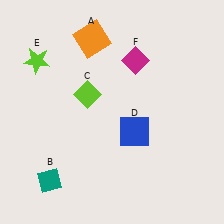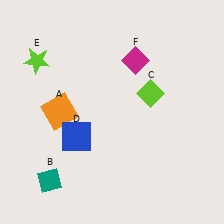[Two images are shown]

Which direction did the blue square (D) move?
The blue square (D) moved left.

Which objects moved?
The objects that moved are: the orange square (A), the lime diamond (C), the blue square (D).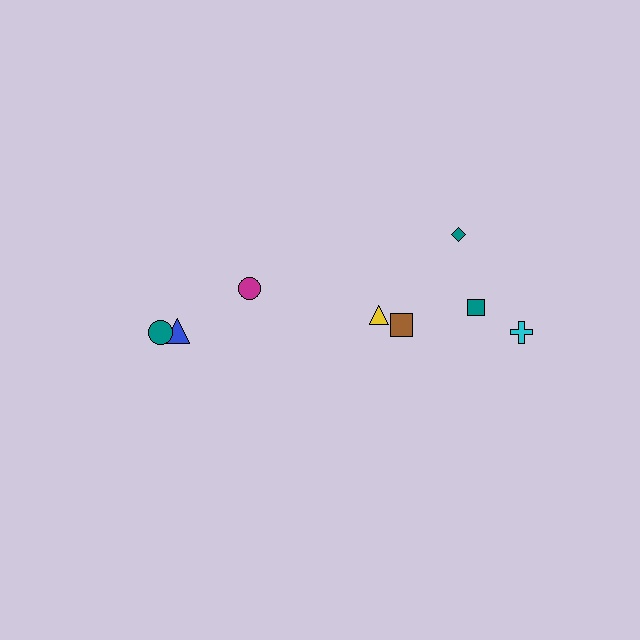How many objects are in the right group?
There are 5 objects.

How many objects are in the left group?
There are 3 objects.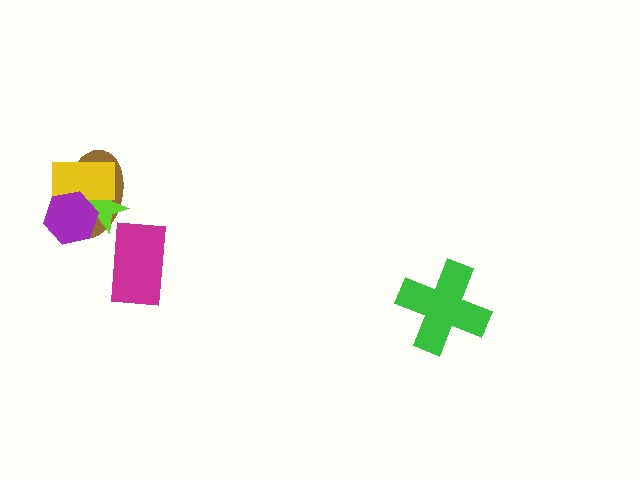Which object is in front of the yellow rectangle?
The purple hexagon is in front of the yellow rectangle.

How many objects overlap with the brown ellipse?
3 objects overlap with the brown ellipse.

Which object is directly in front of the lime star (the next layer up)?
The yellow rectangle is directly in front of the lime star.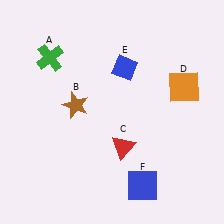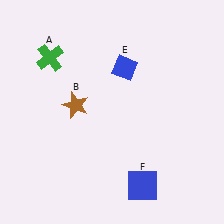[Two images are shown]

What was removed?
The orange square (D), the red triangle (C) were removed in Image 2.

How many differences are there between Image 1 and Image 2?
There are 2 differences between the two images.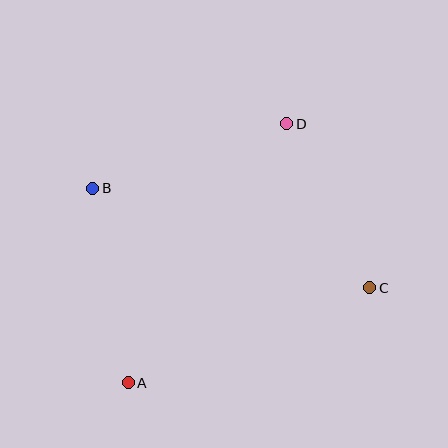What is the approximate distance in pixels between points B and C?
The distance between B and C is approximately 294 pixels.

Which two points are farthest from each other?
Points A and D are farthest from each other.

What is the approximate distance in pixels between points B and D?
The distance between B and D is approximately 204 pixels.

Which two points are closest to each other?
Points C and D are closest to each other.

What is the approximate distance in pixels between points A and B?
The distance between A and B is approximately 197 pixels.